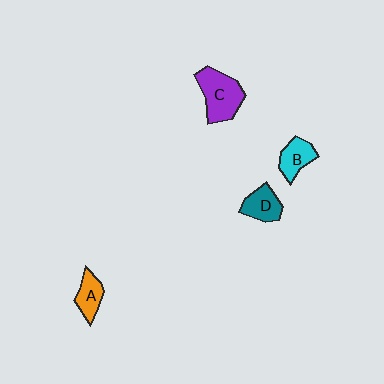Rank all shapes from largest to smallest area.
From largest to smallest: C (purple), D (teal), B (cyan), A (orange).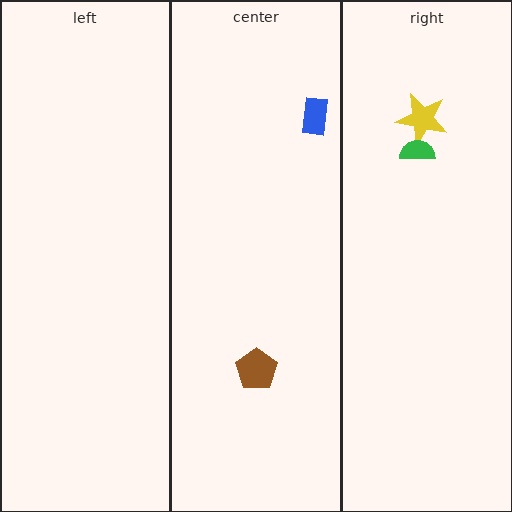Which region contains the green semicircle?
The right region.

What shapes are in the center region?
The blue rectangle, the brown pentagon.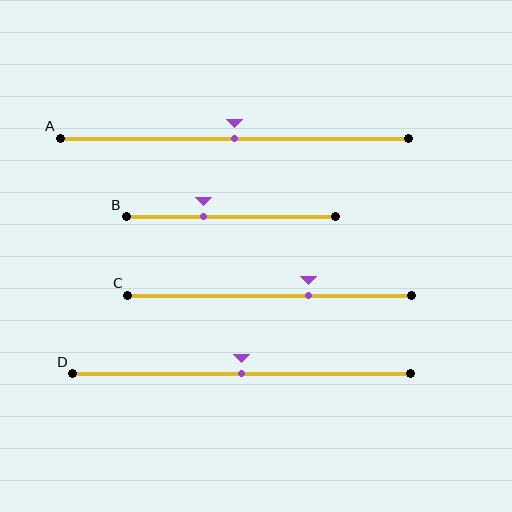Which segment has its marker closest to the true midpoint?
Segment A has its marker closest to the true midpoint.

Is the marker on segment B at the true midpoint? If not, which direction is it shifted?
No, the marker on segment B is shifted to the left by about 13% of the segment length.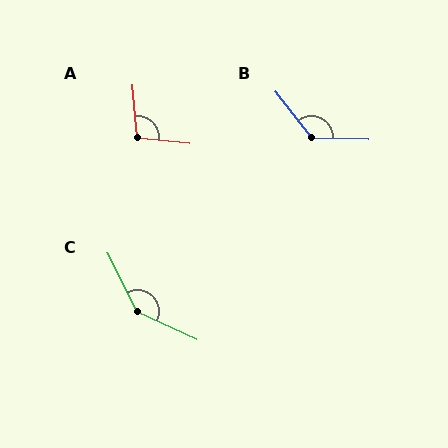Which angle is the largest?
C, at approximately 142 degrees.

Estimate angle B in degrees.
Approximately 129 degrees.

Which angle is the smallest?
A, at approximately 101 degrees.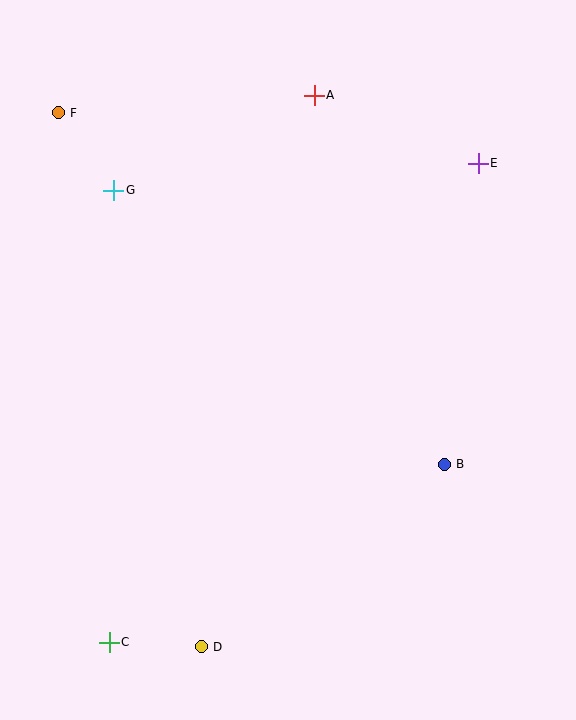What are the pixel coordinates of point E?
Point E is at (478, 163).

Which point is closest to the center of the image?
Point B at (444, 464) is closest to the center.